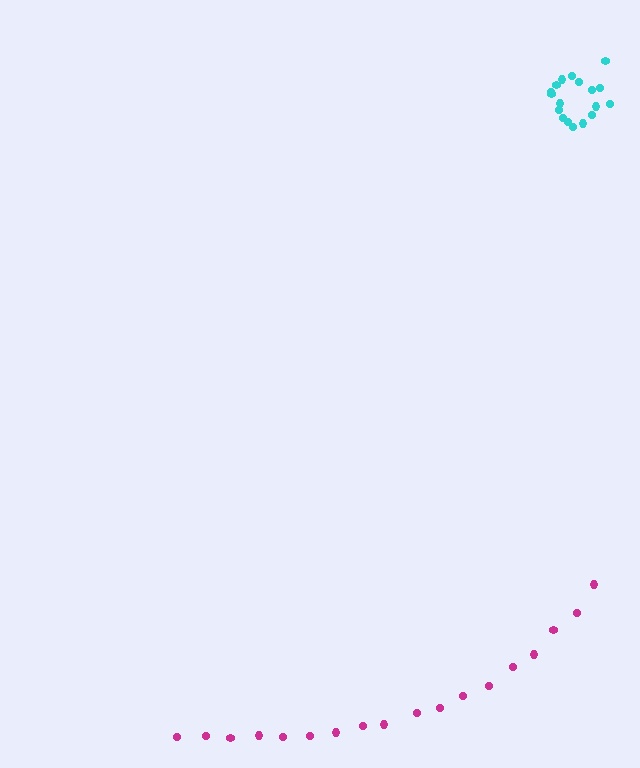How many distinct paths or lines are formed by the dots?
There are 2 distinct paths.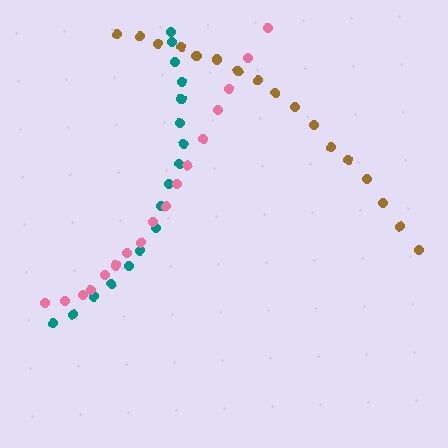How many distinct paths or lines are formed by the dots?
There are 3 distinct paths.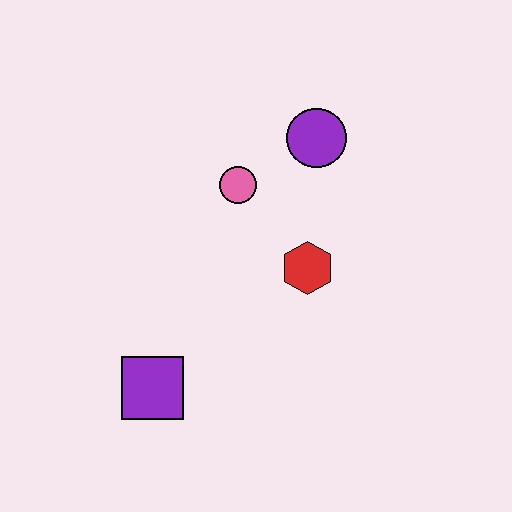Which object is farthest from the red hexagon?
The purple square is farthest from the red hexagon.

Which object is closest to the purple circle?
The pink circle is closest to the purple circle.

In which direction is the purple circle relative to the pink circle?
The purple circle is to the right of the pink circle.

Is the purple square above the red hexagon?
No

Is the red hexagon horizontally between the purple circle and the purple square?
Yes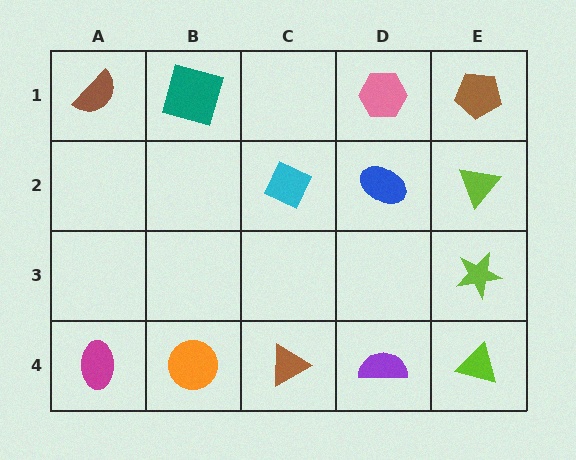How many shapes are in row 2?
3 shapes.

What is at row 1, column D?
A pink hexagon.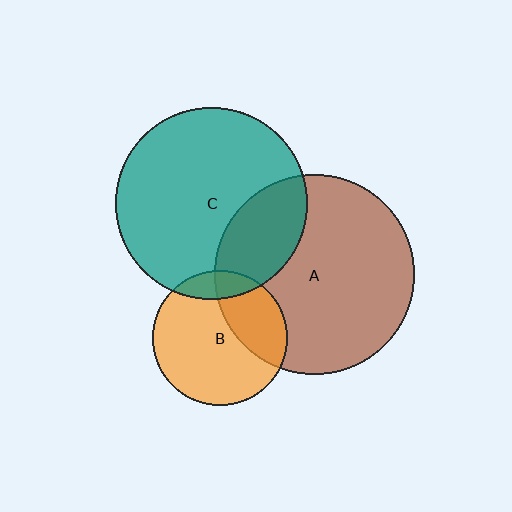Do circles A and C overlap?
Yes.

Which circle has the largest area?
Circle A (brown).